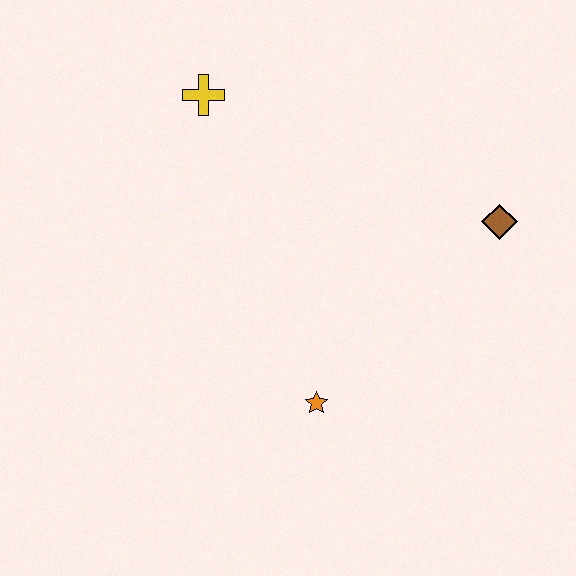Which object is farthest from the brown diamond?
The yellow cross is farthest from the brown diamond.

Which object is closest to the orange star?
The brown diamond is closest to the orange star.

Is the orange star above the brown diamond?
No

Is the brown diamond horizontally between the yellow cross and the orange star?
No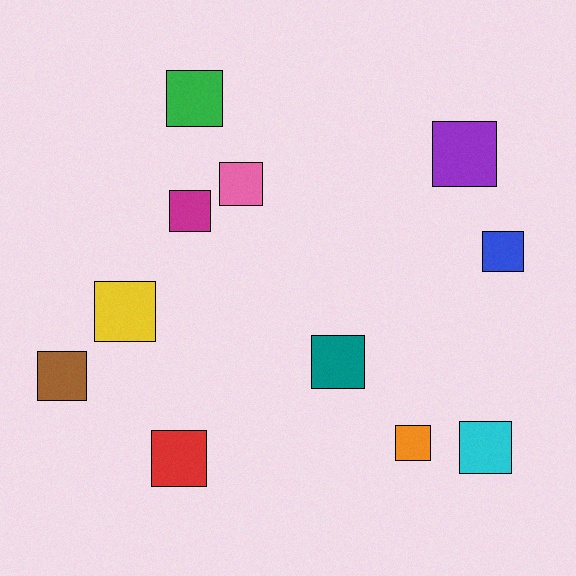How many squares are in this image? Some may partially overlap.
There are 11 squares.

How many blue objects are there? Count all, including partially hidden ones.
There is 1 blue object.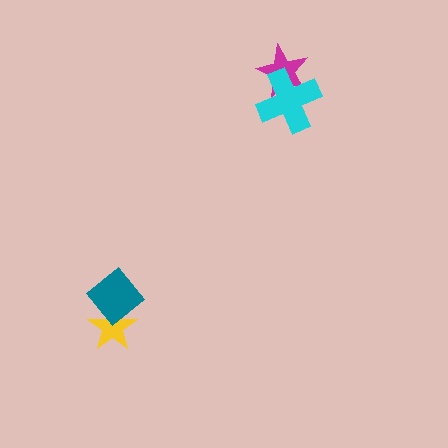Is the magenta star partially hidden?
Yes, it is partially covered by another shape.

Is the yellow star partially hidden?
Yes, it is partially covered by another shape.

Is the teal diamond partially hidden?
No, no other shape covers it.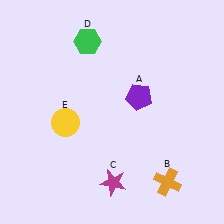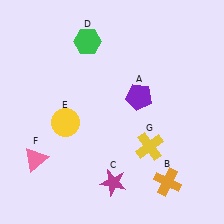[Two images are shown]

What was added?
A pink triangle (F), a yellow cross (G) were added in Image 2.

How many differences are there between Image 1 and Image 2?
There are 2 differences between the two images.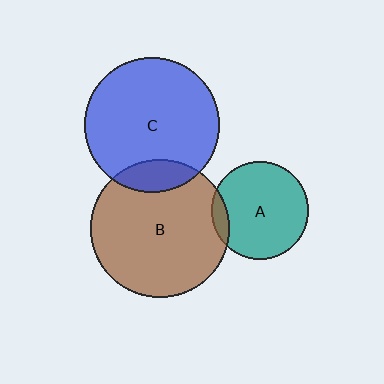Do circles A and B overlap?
Yes.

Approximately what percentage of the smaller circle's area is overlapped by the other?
Approximately 10%.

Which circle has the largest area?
Circle B (brown).